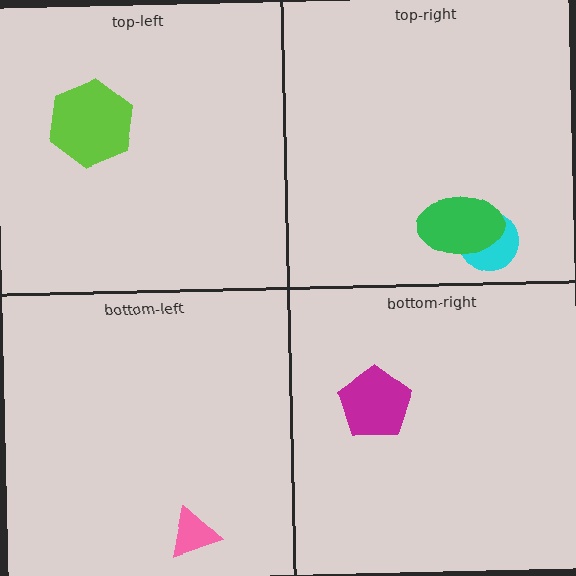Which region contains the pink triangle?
The bottom-left region.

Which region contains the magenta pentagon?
The bottom-right region.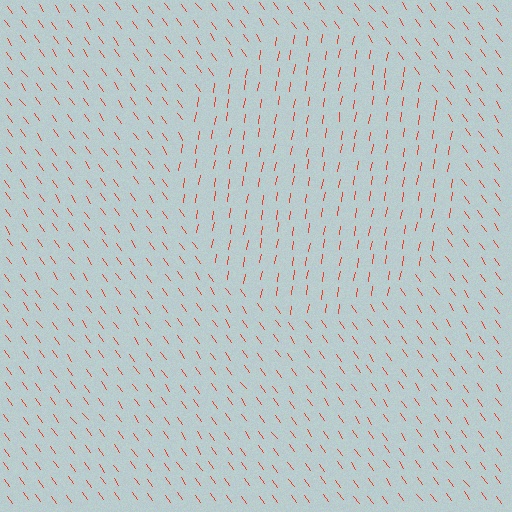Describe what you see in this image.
The image is filled with small red line segments. A circle region in the image has lines oriented differently from the surrounding lines, creating a visible texture boundary.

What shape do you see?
I see a circle.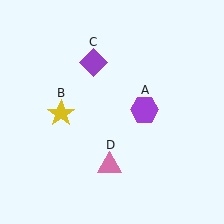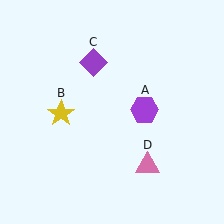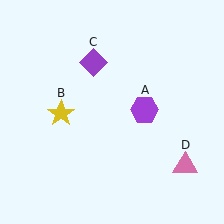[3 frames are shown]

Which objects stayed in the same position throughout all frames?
Purple hexagon (object A) and yellow star (object B) and purple diamond (object C) remained stationary.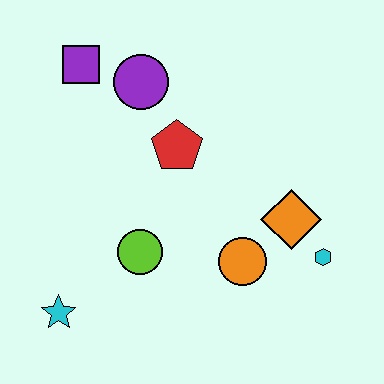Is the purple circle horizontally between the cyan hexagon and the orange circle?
No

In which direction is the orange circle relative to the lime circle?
The orange circle is to the right of the lime circle.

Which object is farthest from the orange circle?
The purple square is farthest from the orange circle.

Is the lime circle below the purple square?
Yes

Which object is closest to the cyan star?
The lime circle is closest to the cyan star.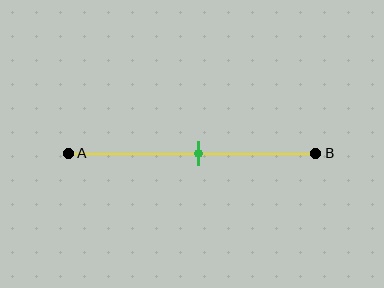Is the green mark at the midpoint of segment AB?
Yes, the mark is approximately at the midpoint.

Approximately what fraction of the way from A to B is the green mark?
The green mark is approximately 55% of the way from A to B.